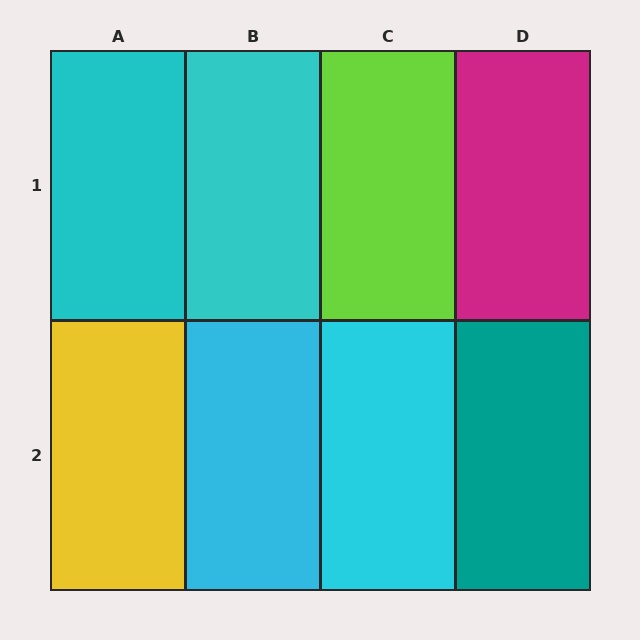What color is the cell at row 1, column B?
Cyan.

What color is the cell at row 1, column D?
Magenta.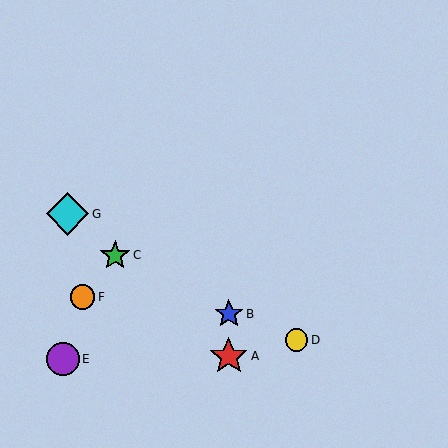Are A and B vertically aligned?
Yes, both are at x≈229.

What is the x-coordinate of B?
Object B is at x≈229.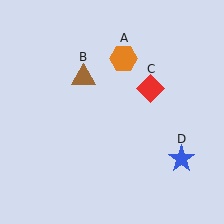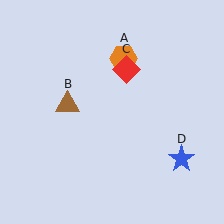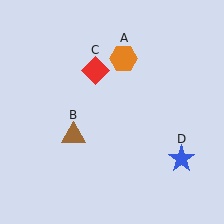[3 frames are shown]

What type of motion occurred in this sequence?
The brown triangle (object B), red diamond (object C) rotated counterclockwise around the center of the scene.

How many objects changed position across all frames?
2 objects changed position: brown triangle (object B), red diamond (object C).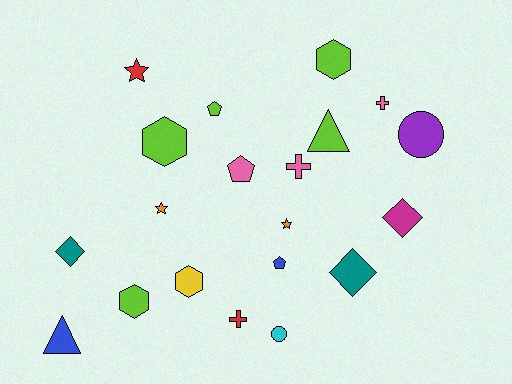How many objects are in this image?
There are 20 objects.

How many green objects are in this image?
There are no green objects.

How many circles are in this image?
There are 2 circles.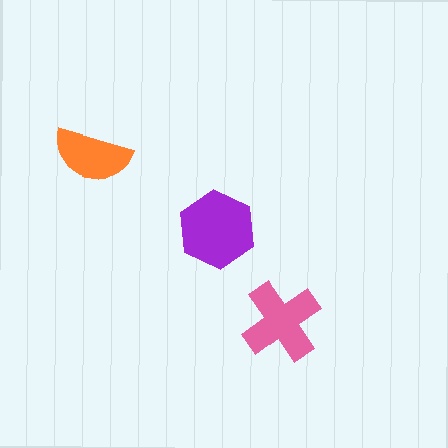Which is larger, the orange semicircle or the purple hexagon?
The purple hexagon.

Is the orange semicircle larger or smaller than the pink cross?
Smaller.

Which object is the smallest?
The orange semicircle.